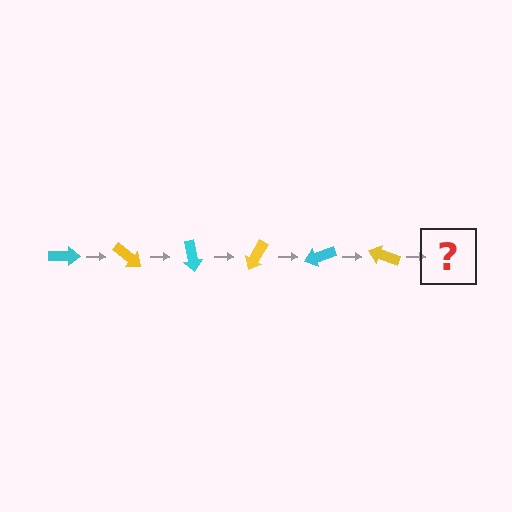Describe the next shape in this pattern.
It should be a cyan arrow, rotated 240 degrees from the start.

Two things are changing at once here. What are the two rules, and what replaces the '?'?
The two rules are that it rotates 40 degrees each step and the color cycles through cyan and yellow. The '?' should be a cyan arrow, rotated 240 degrees from the start.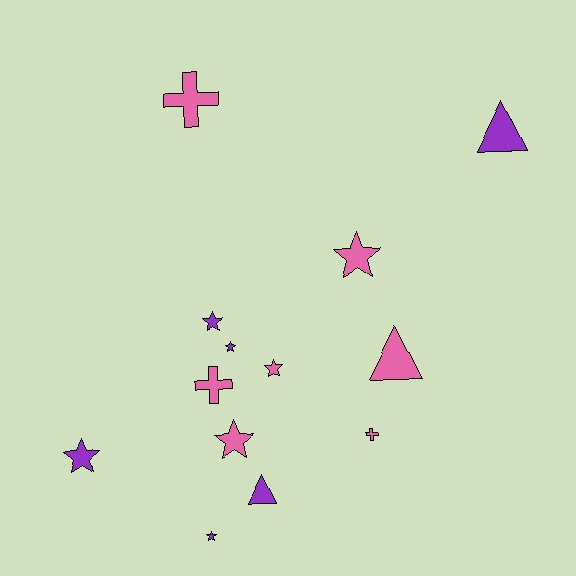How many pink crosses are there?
There are 3 pink crosses.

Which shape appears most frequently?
Star, with 7 objects.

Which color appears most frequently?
Pink, with 7 objects.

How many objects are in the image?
There are 13 objects.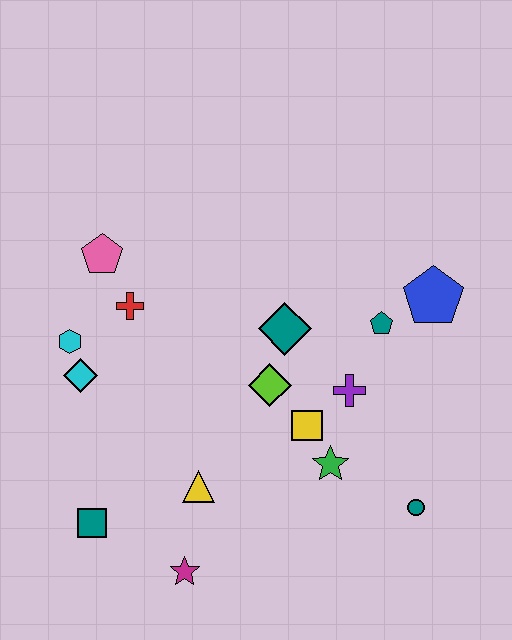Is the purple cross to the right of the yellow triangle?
Yes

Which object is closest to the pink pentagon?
The red cross is closest to the pink pentagon.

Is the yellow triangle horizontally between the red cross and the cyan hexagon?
No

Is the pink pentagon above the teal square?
Yes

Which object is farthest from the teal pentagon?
The teal square is farthest from the teal pentagon.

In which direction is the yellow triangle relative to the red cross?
The yellow triangle is below the red cross.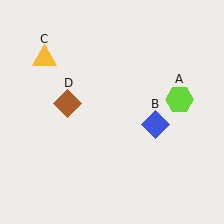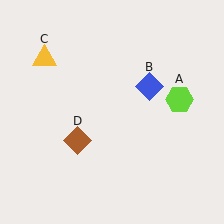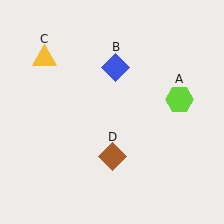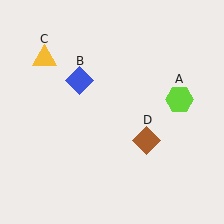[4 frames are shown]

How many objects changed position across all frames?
2 objects changed position: blue diamond (object B), brown diamond (object D).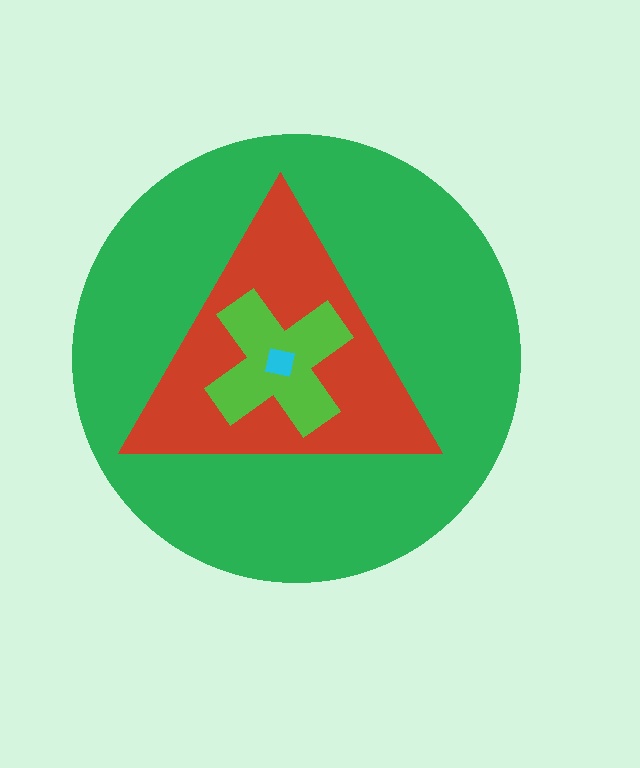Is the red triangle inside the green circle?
Yes.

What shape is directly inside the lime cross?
The cyan square.